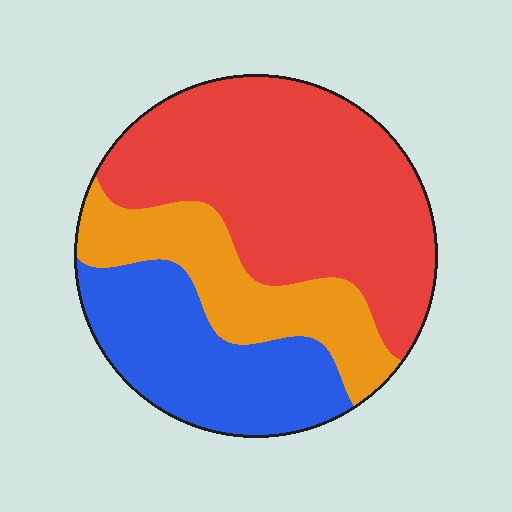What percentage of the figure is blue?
Blue covers around 25% of the figure.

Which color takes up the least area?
Orange, at roughly 20%.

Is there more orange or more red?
Red.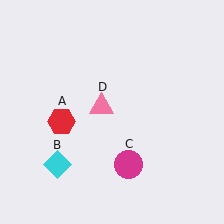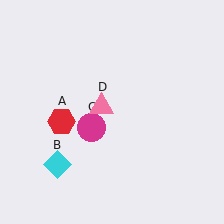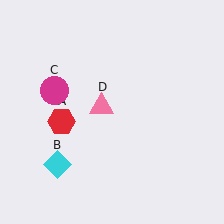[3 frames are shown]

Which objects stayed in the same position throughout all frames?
Red hexagon (object A) and cyan diamond (object B) and pink triangle (object D) remained stationary.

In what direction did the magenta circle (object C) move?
The magenta circle (object C) moved up and to the left.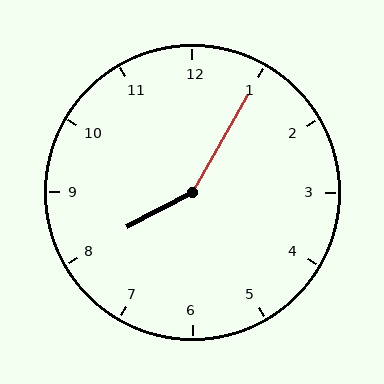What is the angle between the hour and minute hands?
Approximately 148 degrees.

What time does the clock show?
8:05.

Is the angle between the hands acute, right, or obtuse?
It is obtuse.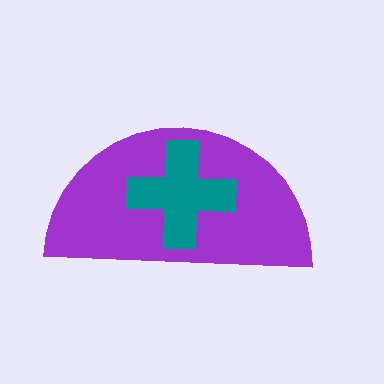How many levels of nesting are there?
2.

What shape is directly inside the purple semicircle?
The teal cross.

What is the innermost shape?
The teal cross.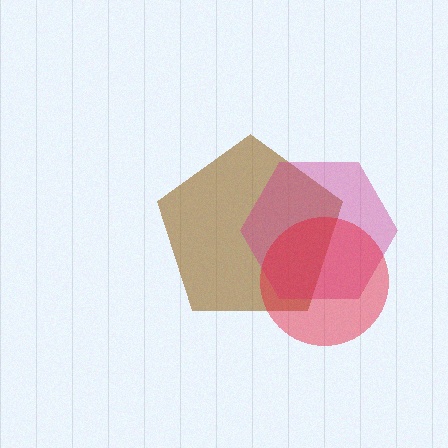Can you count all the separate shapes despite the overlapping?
Yes, there are 3 separate shapes.